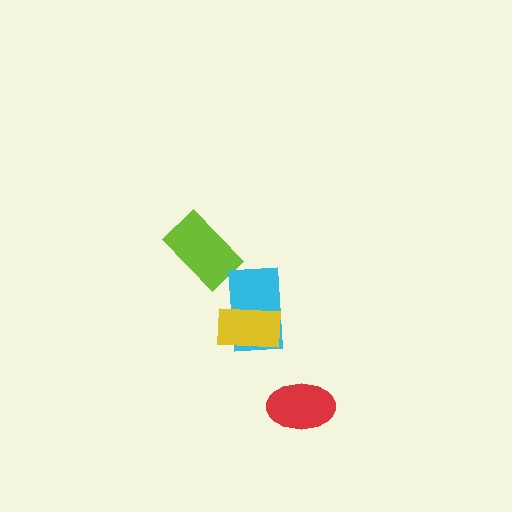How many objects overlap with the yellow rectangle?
1 object overlaps with the yellow rectangle.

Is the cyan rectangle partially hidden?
Yes, it is partially covered by another shape.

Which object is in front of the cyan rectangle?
The yellow rectangle is in front of the cyan rectangle.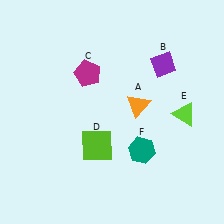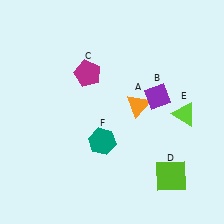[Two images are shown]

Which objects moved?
The objects that moved are: the purple diamond (B), the lime square (D), the teal hexagon (F).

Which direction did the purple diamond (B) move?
The purple diamond (B) moved down.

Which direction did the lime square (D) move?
The lime square (D) moved right.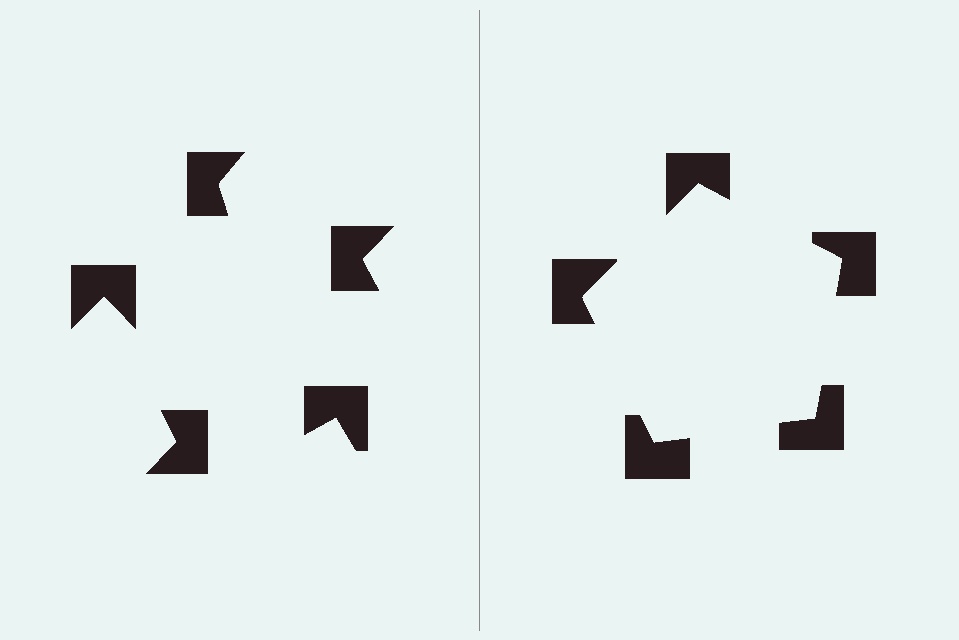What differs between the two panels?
The notched squares are positioned identically on both sides; only the wedge orientations differ. On the right they align to a pentagon; on the left they are misaligned.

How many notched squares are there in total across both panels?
10 — 5 on each side.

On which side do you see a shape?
An illusory pentagon appears on the right side. On the left side the wedge cuts are rotated, so no coherent shape forms.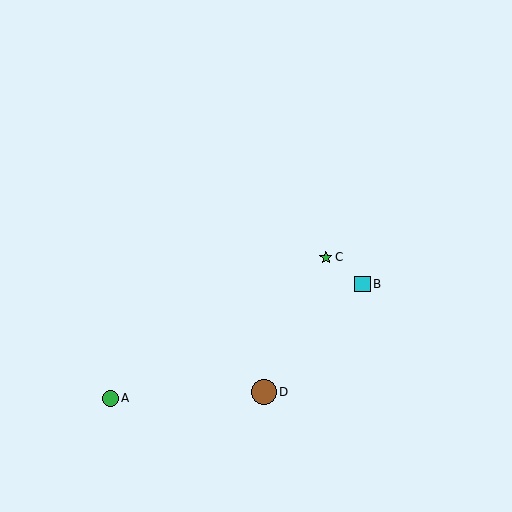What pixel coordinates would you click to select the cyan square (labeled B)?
Click at (362, 284) to select the cyan square B.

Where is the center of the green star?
The center of the green star is at (326, 257).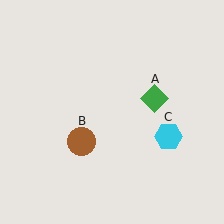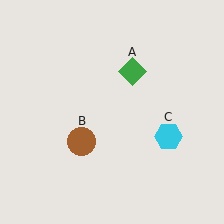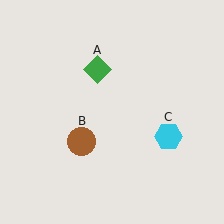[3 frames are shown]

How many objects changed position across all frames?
1 object changed position: green diamond (object A).